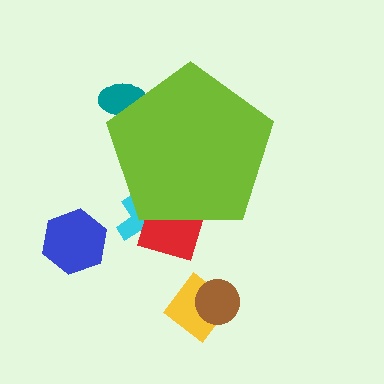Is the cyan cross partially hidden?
Yes, the cyan cross is partially hidden behind the lime pentagon.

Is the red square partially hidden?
Yes, the red square is partially hidden behind the lime pentagon.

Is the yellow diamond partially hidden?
No, the yellow diamond is fully visible.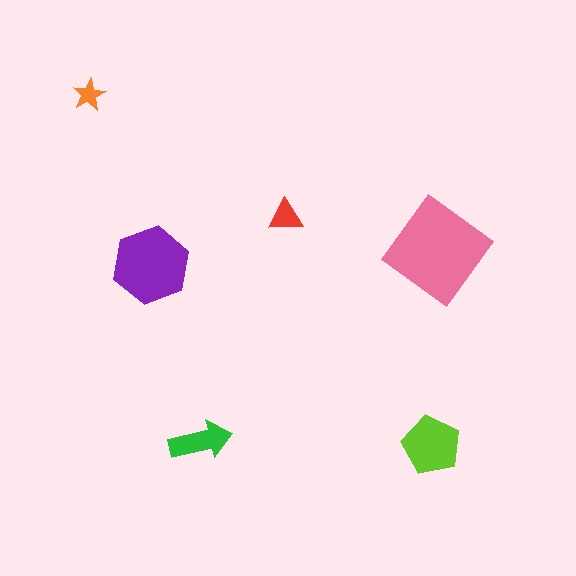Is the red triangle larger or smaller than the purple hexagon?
Smaller.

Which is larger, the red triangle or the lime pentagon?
The lime pentagon.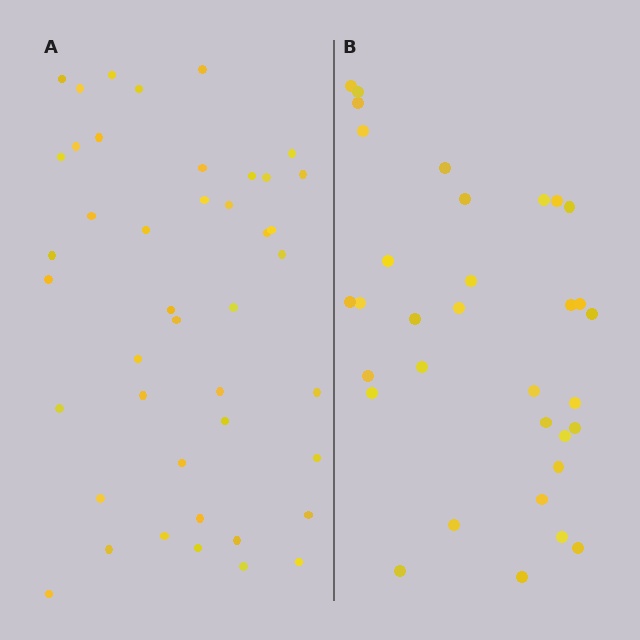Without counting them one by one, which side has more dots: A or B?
Region A (the left region) has more dots.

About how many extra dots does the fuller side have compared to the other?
Region A has roughly 10 or so more dots than region B.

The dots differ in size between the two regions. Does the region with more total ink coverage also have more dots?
No. Region B has more total ink coverage because its dots are larger, but region A actually contains more individual dots. Total area can be misleading — the number of items is what matters here.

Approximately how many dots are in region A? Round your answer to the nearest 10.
About 40 dots. (The exact count is 43, which rounds to 40.)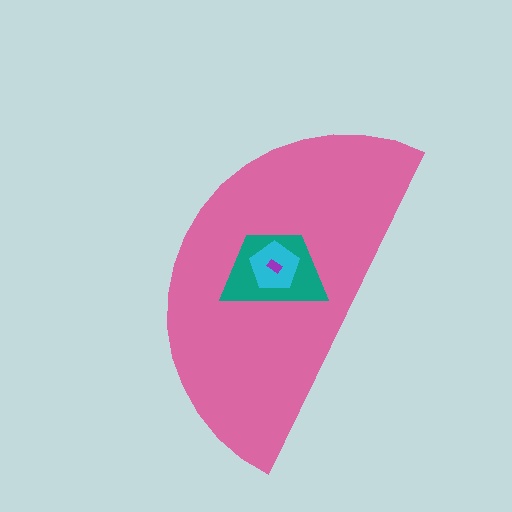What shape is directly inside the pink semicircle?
The teal trapezoid.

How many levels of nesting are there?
4.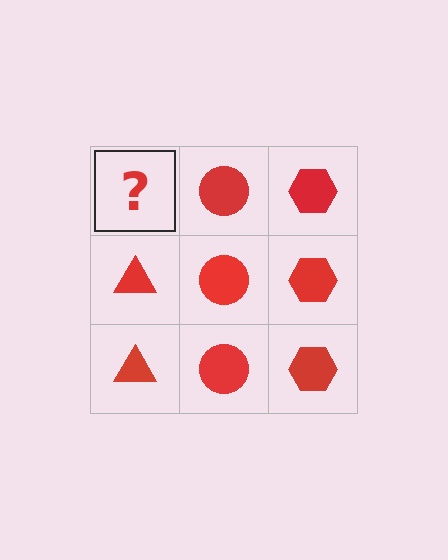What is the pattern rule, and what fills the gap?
The rule is that each column has a consistent shape. The gap should be filled with a red triangle.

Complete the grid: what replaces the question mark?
The question mark should be replaced with a red triangle.